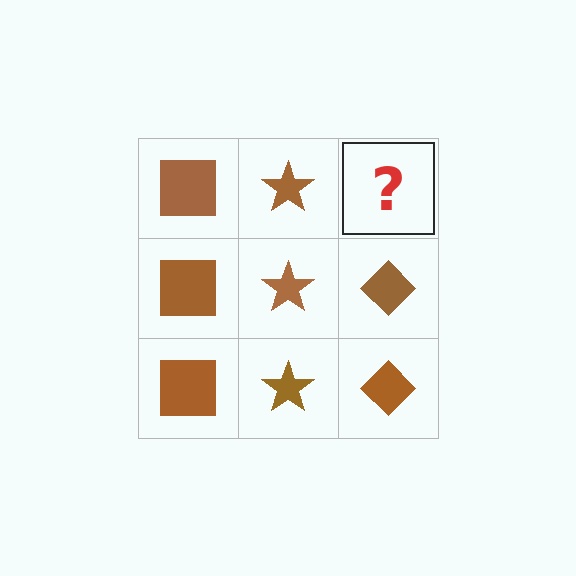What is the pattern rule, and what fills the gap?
The rule is that each column has a consistent shape. The gap should be filled with a brown diamond.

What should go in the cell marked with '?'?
The missing cell should contain a brown diamond.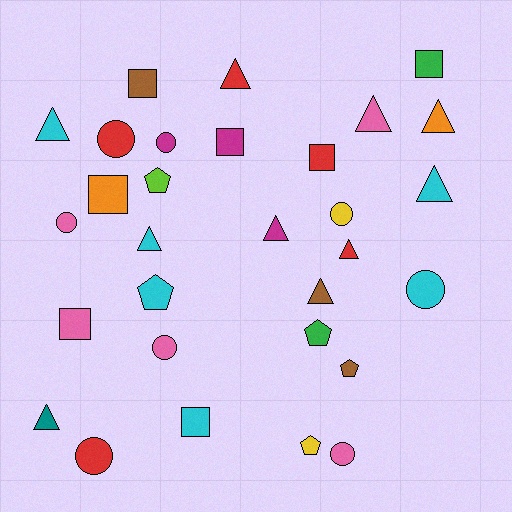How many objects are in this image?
There are 30 objects.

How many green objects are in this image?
There are 2 green objects.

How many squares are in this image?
There are 7 squares.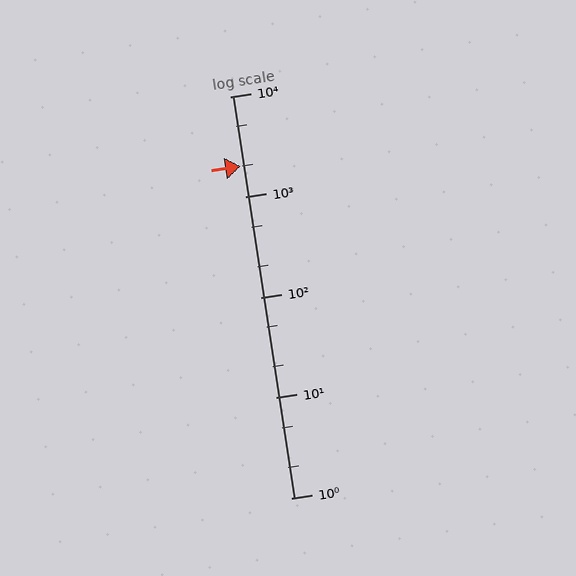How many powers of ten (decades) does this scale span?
The scale spans 4 decades, from 1 to 10000.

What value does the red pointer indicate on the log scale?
The pointer indicates approximately 2000.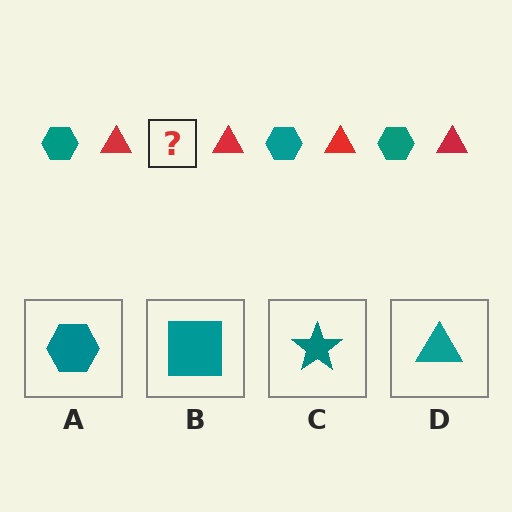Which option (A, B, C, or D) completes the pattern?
A.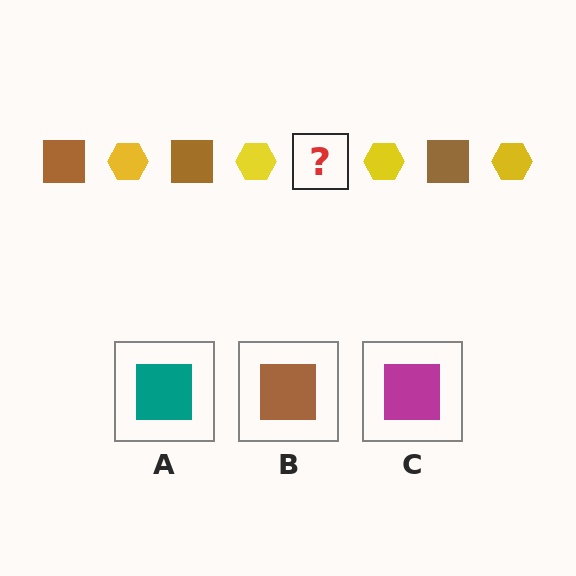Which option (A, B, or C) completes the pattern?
B.